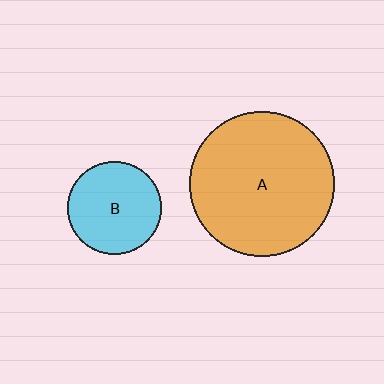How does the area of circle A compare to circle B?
Approximately 2.4 times.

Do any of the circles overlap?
No, none of the circles overlap.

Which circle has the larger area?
Circle A (orange).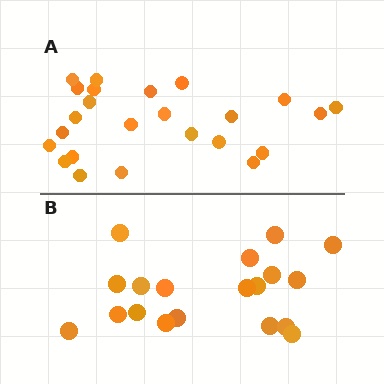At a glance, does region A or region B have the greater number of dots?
Region A (the top region) has more dots.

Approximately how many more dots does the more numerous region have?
Region A has about 5 more dots than region B.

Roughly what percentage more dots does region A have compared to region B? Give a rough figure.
About 25% more.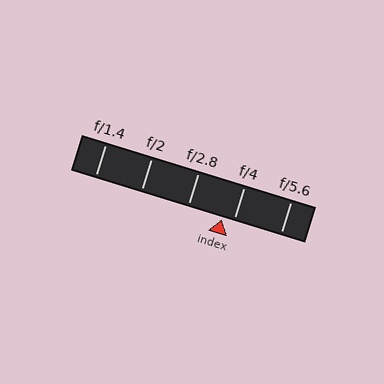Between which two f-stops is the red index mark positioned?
The index mark is between f/2.8 and f/4.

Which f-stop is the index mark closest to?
The index mark is closest to f/4.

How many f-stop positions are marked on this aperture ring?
There are 5 f-stop positions marked.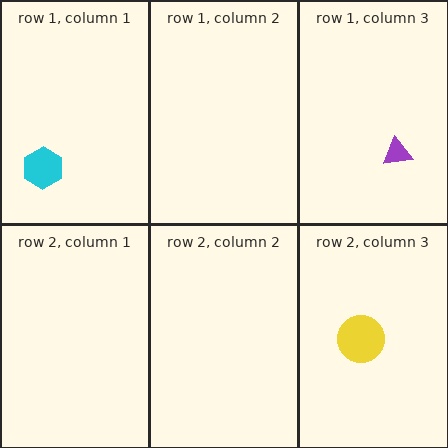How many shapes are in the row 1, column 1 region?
1.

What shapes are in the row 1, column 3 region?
The purple triangle.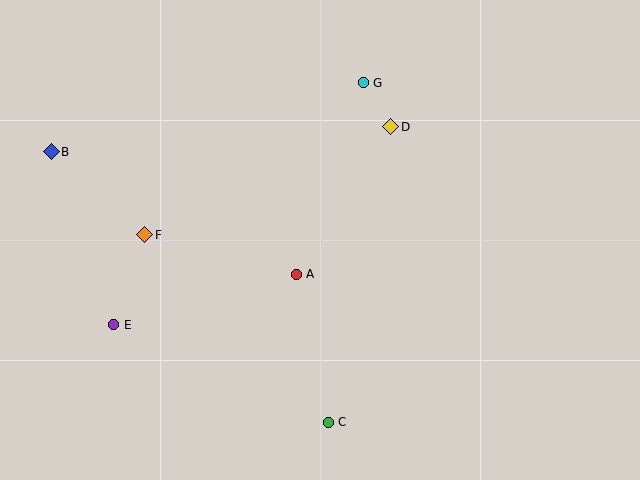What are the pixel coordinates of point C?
Point C is at (328, 422).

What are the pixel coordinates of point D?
Point D is at (391, 127).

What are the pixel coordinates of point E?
Point E is at (114, 325).